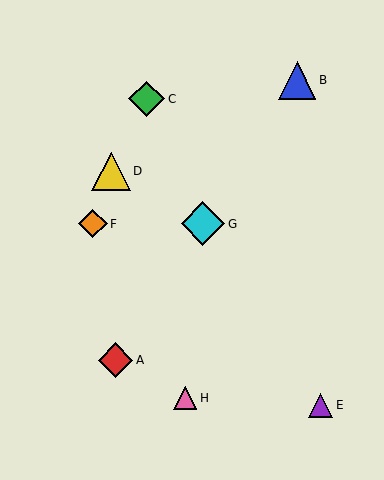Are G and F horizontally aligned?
Yes, both are at y≈224.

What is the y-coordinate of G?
Object G is at y≈224.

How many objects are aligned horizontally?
2 objects (F, G) are aligned horizontally.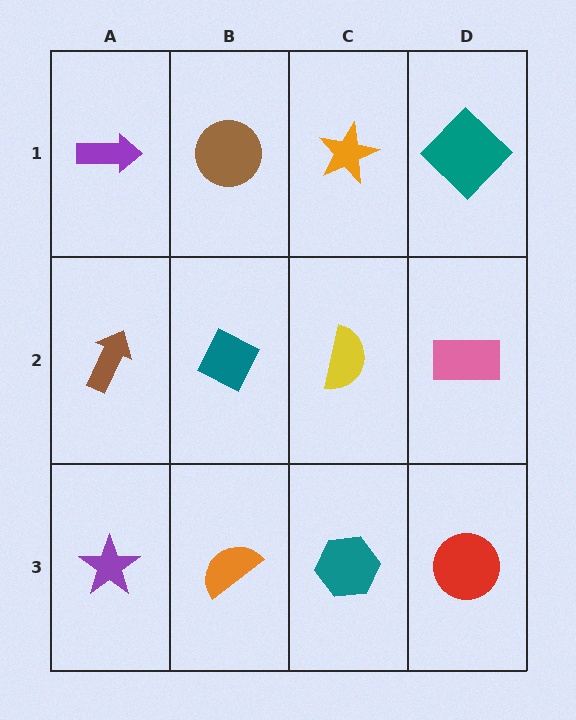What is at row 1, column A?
A purple arrow.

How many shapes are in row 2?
4 shapes.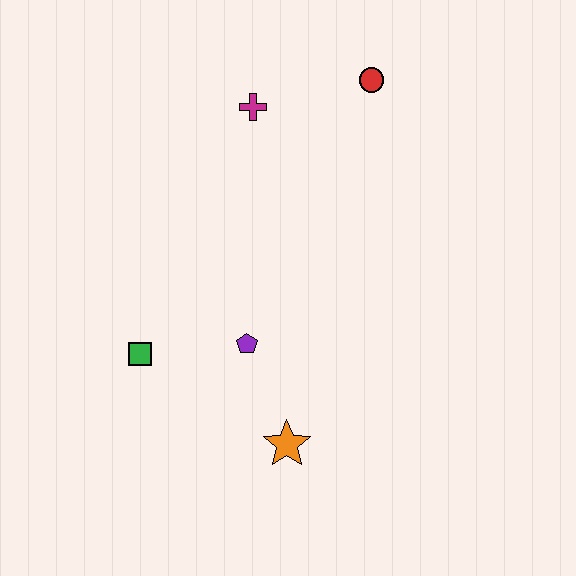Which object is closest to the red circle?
The magenta cross is closest to the red circle.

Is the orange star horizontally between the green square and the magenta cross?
No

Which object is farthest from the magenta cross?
The orange star is farthest from the magenta cross.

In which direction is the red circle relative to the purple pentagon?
The red circle is above the purple pentagon.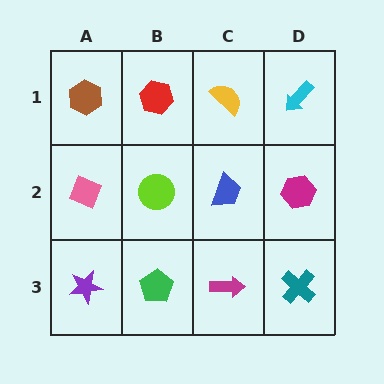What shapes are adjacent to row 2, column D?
A cyan arrow (row 1, column D), a teal cross (row 3, column D), a blue trapezoid (row 2, column C).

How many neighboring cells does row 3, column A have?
2.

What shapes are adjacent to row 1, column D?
A magenta hexagon (row 2, column D), a yellow semicircle (row 1, column C).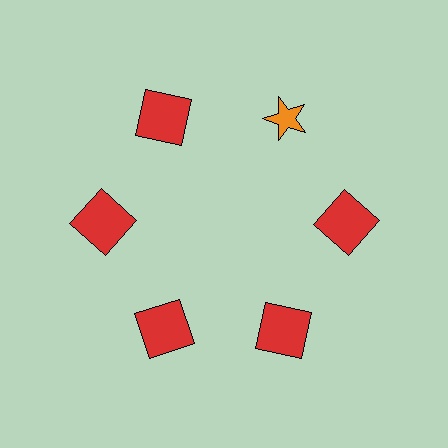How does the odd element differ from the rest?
It differs in both color (orange instead of red) and shape (star instead of square).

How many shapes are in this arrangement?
There are 6 shapes arranged in a ring pattern.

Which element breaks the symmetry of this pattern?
The orange star at roughly the 1 o'clock position breaks the symmetry. All other shapes are red squares.